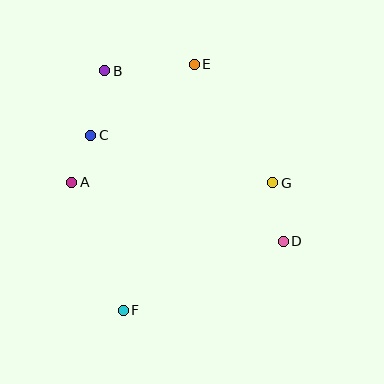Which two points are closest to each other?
Points A and C are closest to each other.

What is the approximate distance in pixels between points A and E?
The distance between A and E is approximately 170 pixels.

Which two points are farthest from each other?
Points E and F are farthest from each other.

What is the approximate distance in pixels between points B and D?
The distance between B and D is approximately 247 pixels.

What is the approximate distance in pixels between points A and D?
The distance between A and D is approximately 219 pixels.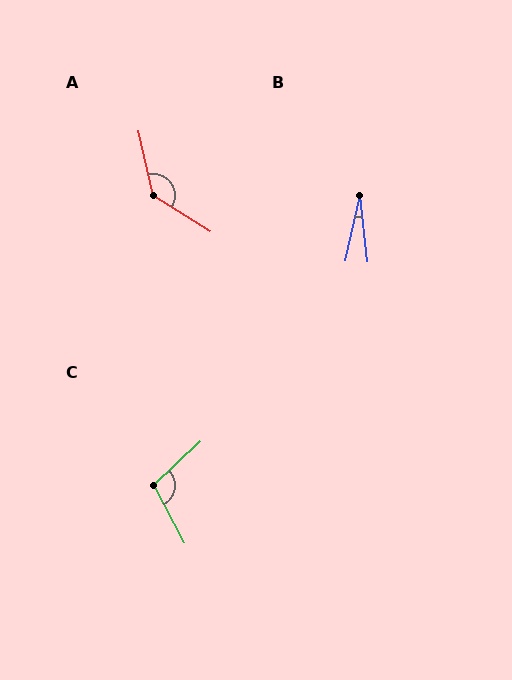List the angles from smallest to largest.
B (19°), C (105°), A (135°).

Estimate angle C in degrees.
Approximately 105 degrees.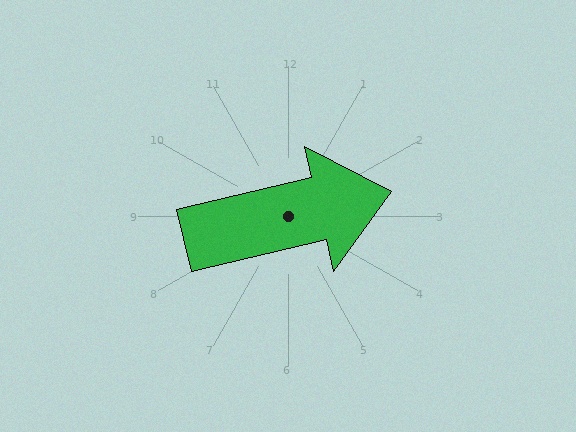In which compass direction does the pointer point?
East.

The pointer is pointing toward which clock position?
Roughly 3 o'clock.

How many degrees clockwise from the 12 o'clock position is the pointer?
Approximately 77 degrees.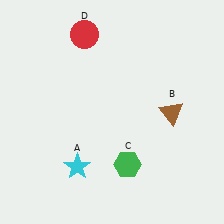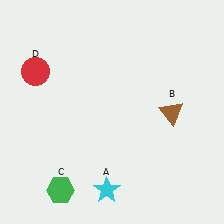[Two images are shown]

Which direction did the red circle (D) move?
The red circle (D) moved left.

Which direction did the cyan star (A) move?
The cyan star (A) moved right.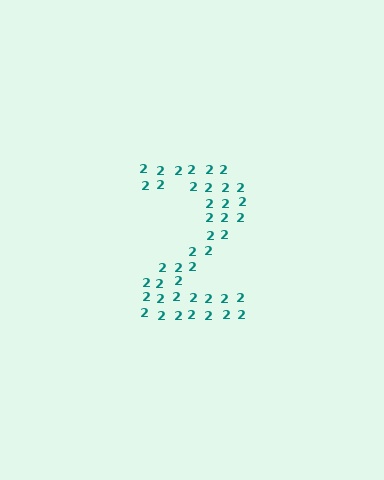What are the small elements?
The small elements are digit 2's.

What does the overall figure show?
The overall figure shows the digit 2.